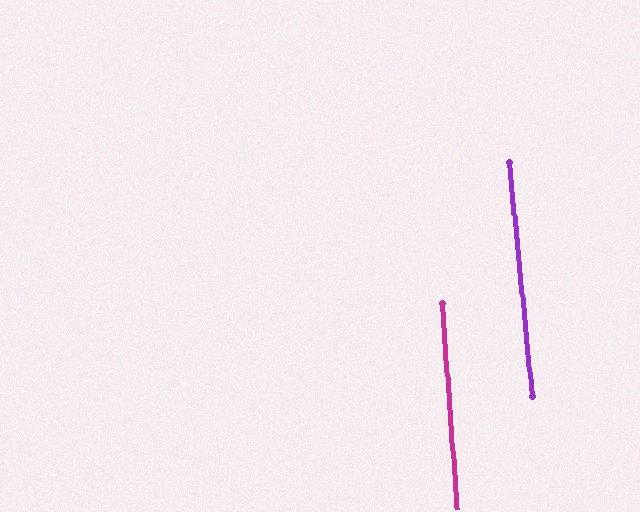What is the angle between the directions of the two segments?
Approximately 1 degree.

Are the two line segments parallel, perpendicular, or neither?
Parallel — their directions differ by only 1.2°.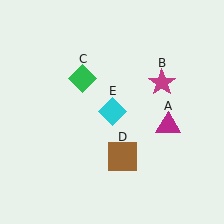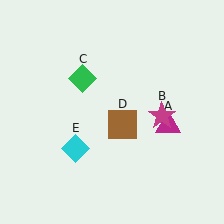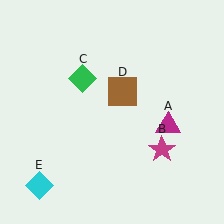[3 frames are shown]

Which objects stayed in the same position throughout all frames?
Magenta triangle (object A) and green diamond (object C) remained stationary.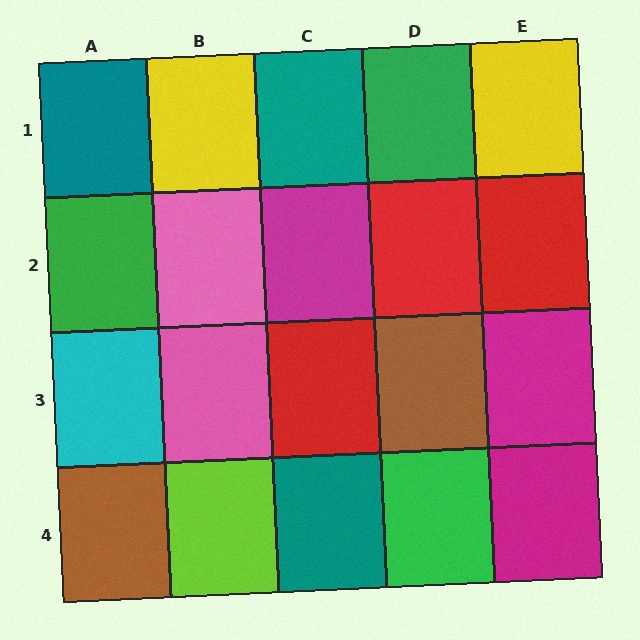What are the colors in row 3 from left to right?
Cyan, pink, red, brown, magenta.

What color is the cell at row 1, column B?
Yellow.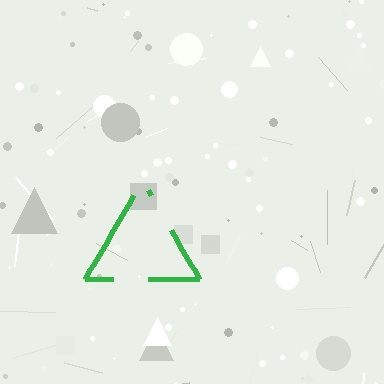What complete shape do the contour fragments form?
The contour fragments form a triangle.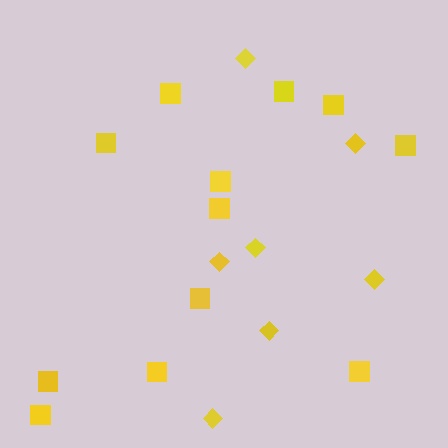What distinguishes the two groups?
There are 2 groups: one group of diamonds (7) and one group of squares (12).